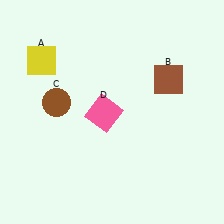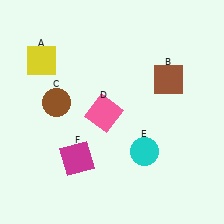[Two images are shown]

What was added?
A cyan circle (E), a magenta square (F) were added in Image 2.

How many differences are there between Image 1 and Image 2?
There are 2 differences between the two images.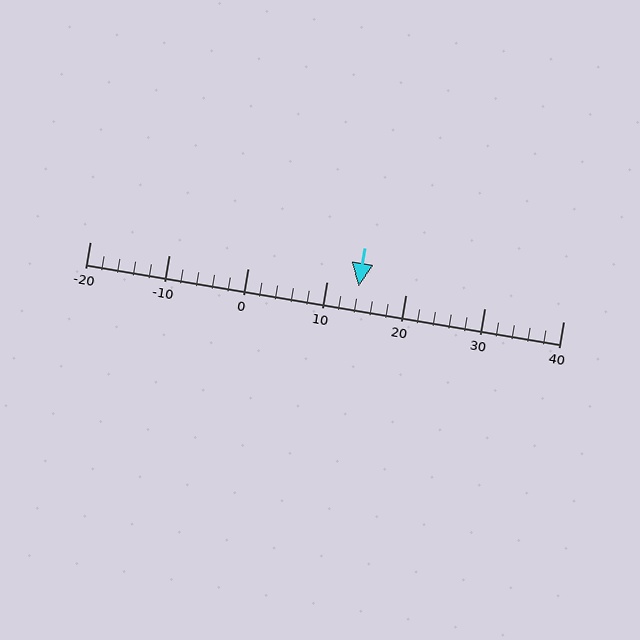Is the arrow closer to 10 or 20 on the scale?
The arrow is closer to 10.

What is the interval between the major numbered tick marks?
The major tick marks are spaced 10 units apart.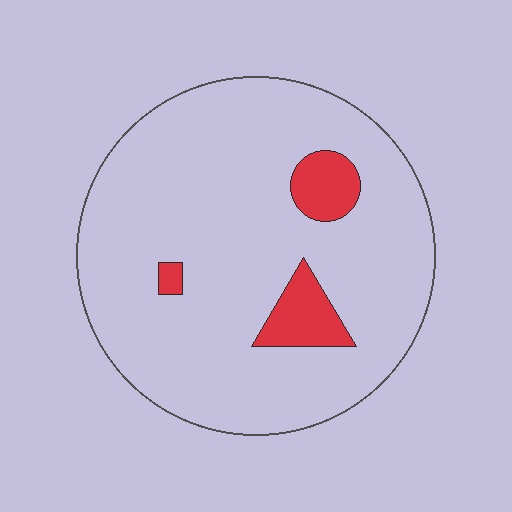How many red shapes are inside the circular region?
3.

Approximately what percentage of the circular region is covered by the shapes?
Approximately 10%.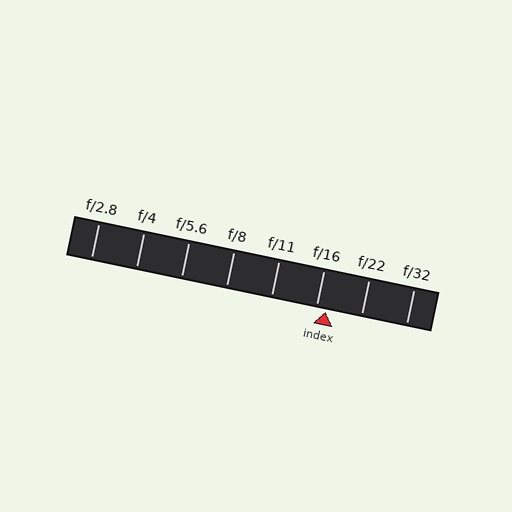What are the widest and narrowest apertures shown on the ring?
The widest aperture shown is f/2.8 and the narrowest is f/32.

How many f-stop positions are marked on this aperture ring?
There are 8 f-stop positions marked.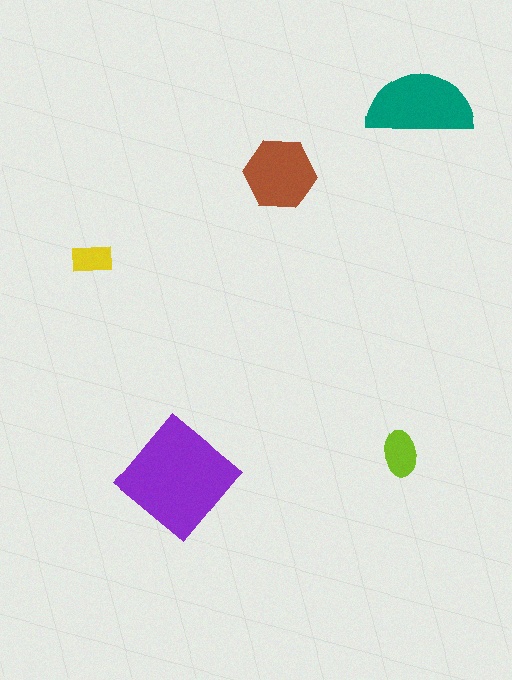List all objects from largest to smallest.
The purple diamond, the teal semicircle, the brown hexagon, the lime ellipse, the yellow rectangle.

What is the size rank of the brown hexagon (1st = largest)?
3rd.